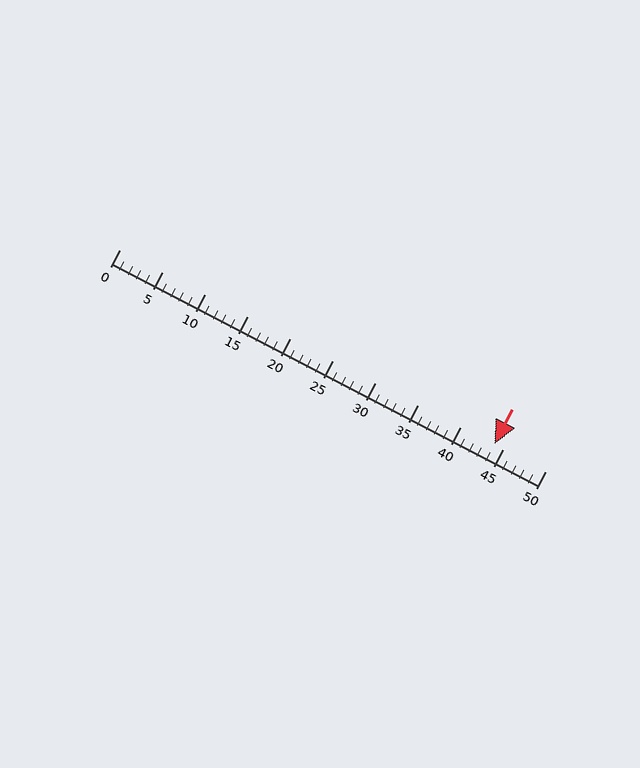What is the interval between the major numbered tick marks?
The major tick marks are spaced 5 units apart.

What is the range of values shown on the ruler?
The ruler shows values from 0 to 50.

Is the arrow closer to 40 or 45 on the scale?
The arrow is closer to 45.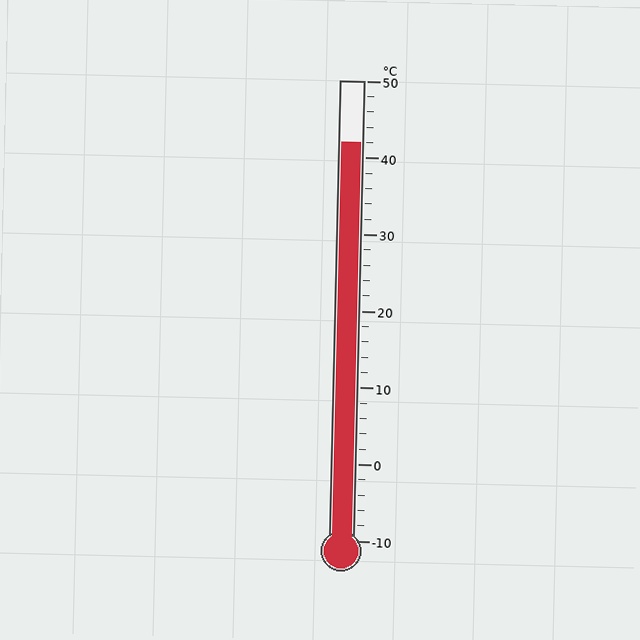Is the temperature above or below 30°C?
The temperature is above 30°C.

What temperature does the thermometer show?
The thermometer shows approximately 42°C.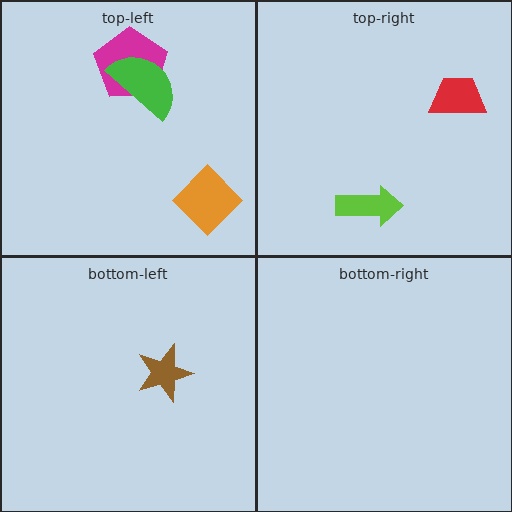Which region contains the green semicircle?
The top-left region.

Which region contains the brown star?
The bottom-left region.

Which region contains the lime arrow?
The top-right region.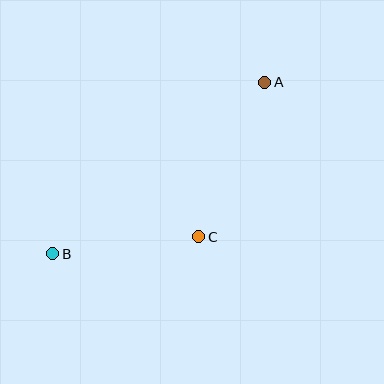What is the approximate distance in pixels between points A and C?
The distance between A and C is approximately 168 pixels.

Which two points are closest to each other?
Points B and C are closest to each other.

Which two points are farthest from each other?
Points A and B are farthest from each other.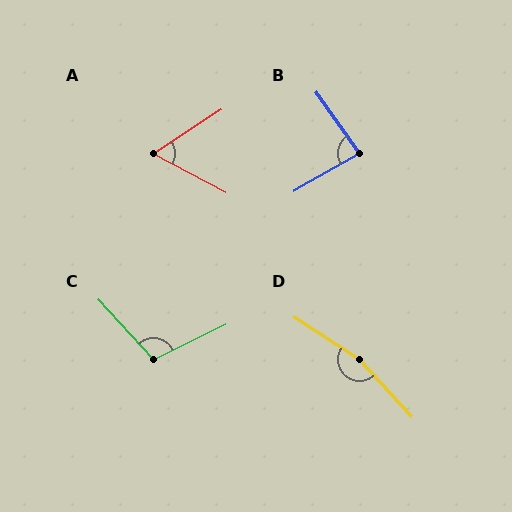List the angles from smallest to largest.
A (61°), B (84°), C (107°), D (166°).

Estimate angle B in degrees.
Approximately 84 degrees.